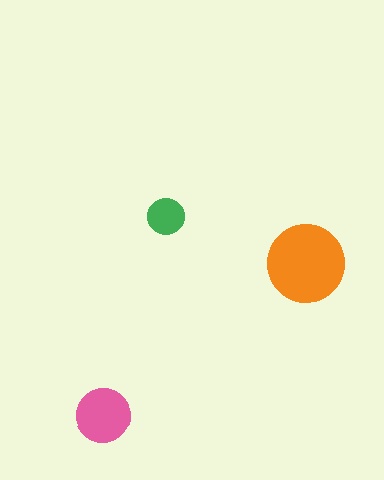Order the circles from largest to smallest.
the orange one, the pink one, the green one.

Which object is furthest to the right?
The orange circle is rightmost.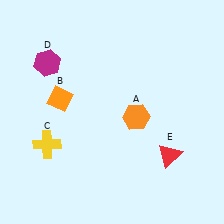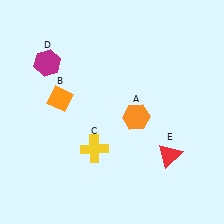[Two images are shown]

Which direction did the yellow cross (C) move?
The yellow cross (C) moved right.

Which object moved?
The yellow cross (C) moved right.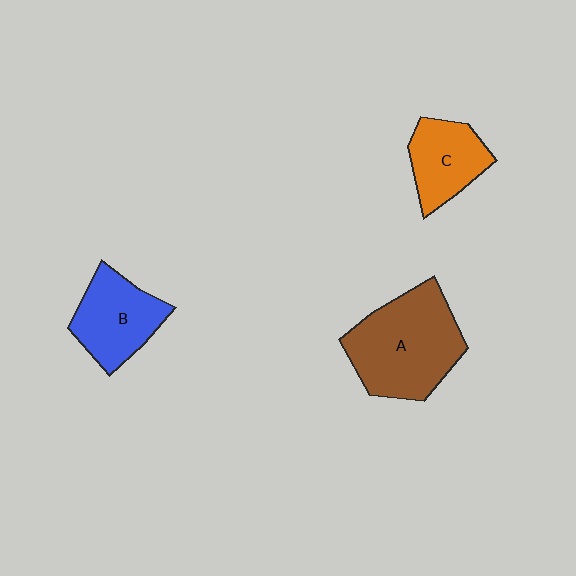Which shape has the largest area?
Shape A (brown).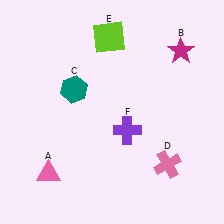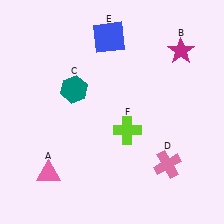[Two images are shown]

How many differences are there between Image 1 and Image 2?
There are 2 differences between the two images.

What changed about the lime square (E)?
In Image 1, E is lime. In Image 2, it changed to blue.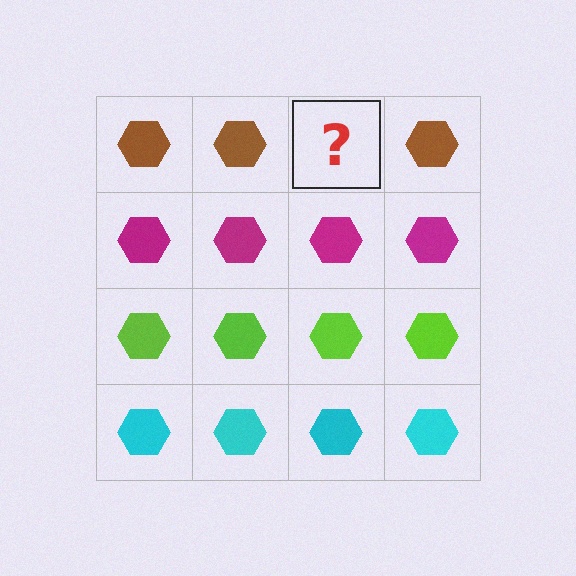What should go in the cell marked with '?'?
The missing cell should contain a brown hexagon.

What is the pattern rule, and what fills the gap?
The rule is that each row has a consistent color. The gap should be filled with a brown hexagon.